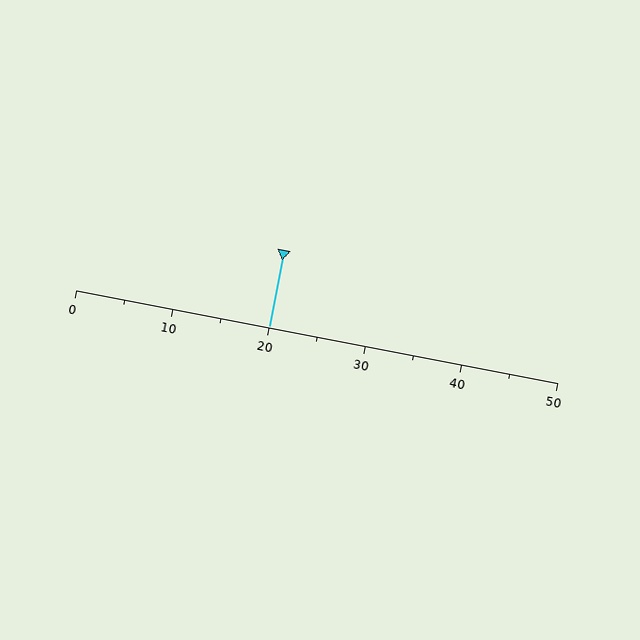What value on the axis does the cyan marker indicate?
The marker indicates approximately 20.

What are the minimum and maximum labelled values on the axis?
The axis runs from 0 to 50.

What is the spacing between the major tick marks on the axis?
The major ticks are spaced 10 apart.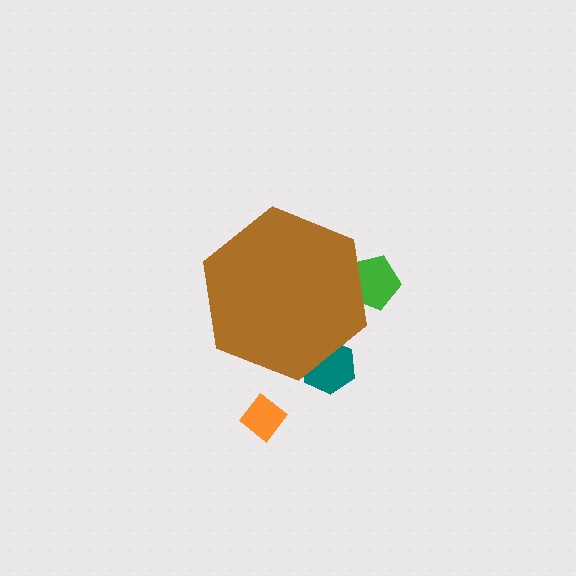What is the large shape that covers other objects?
A brown hexagon.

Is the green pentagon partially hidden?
Yes, the green pentagon is partially hidden behind the brown hexagon.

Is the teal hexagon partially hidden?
Yes, the teal hexagon is partially hidden behind the brown hexagon.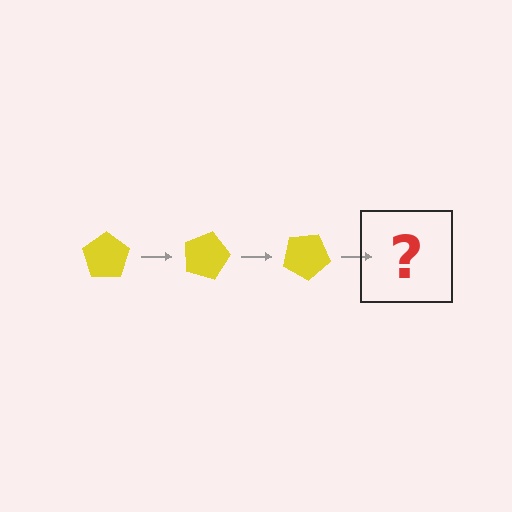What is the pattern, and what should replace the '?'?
The pattern is that the pentagon rotates 15 degrees each step. The '?' should be a yellow pentagon rotated 45 degrees.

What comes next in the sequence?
The next element should be a yellow pentagon rotated 45 degrees.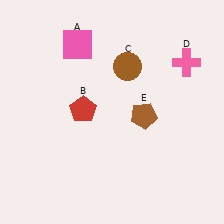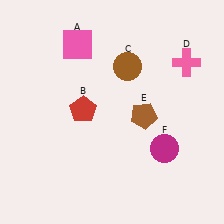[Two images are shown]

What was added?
A magenta circle (F) was added in Image 2.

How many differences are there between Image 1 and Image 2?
There is 1 difference between the two images.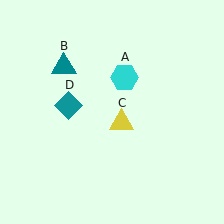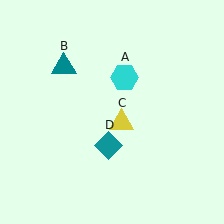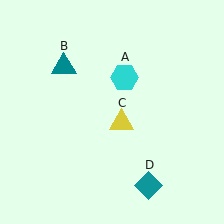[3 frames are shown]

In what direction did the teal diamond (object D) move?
The teal diamond (object D) moved down and to the right.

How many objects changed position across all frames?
1 object changed position: teal diamond (object D).